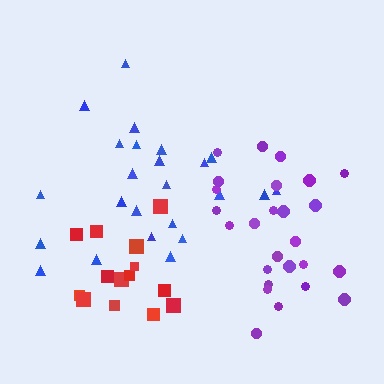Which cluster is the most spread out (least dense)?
Blue.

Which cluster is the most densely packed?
Red.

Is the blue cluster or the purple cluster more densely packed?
Purple.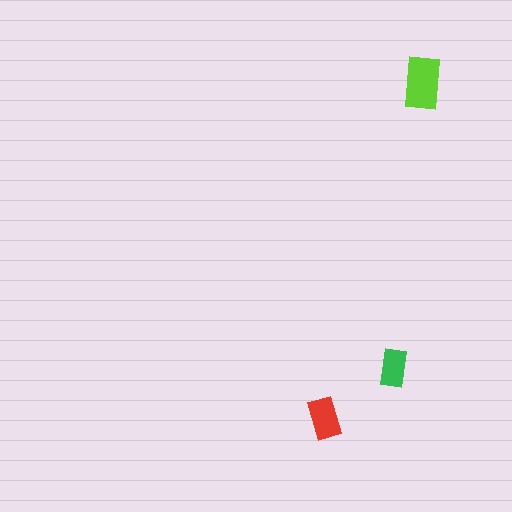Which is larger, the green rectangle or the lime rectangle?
The lime one.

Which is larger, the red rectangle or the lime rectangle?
The lime one.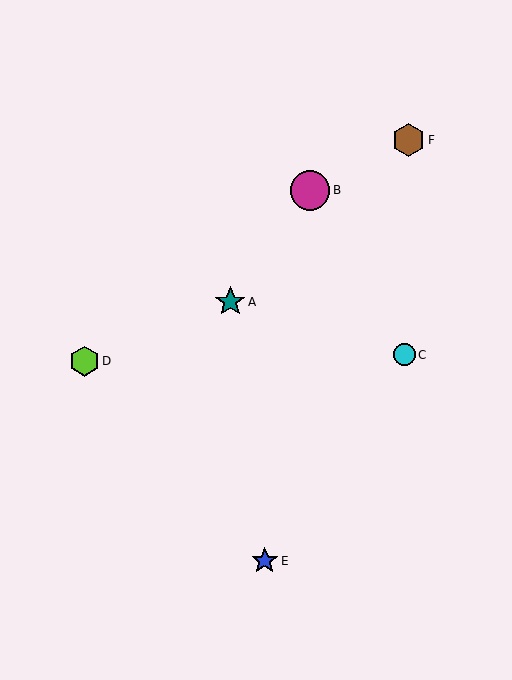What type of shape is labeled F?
Shape F is a brown hexagon.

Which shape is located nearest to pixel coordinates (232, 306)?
The teal star (labeled A) at (230, 302) is nearest to that location.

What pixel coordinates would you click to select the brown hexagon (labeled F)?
Click at (408, 140) to select the brown hexagon F.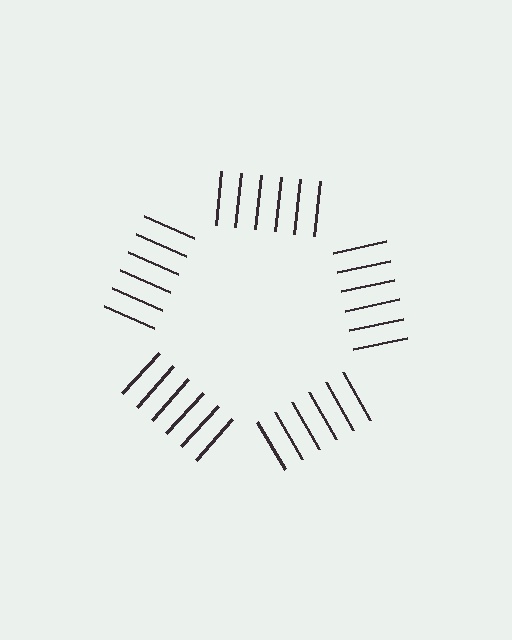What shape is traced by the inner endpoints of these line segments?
An illusory pentagon — the line segments terminate on its edges but no continuous stroke is drawn.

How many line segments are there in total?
30 — 6 along each of the 5 edges.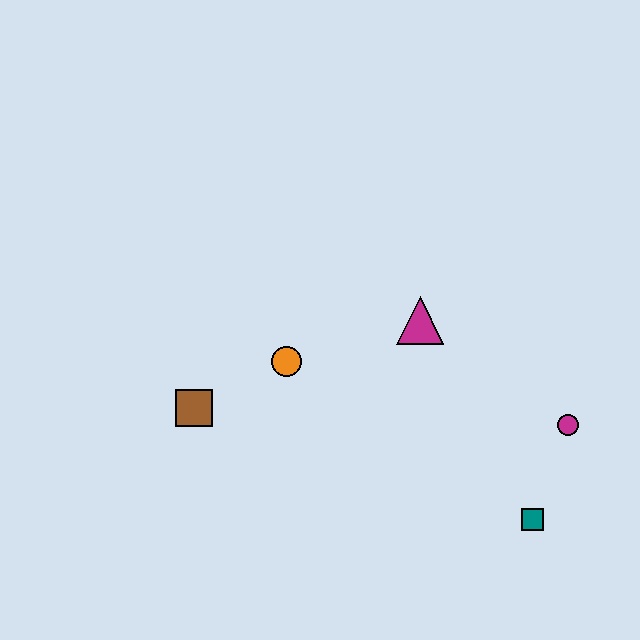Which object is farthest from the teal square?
The brown square is farthest from the teal square.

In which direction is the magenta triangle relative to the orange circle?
The magenta triangle is to the right of the orange circle.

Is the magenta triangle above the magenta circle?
Yes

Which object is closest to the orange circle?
The brown square is closest to the orange circle.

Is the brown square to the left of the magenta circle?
Yes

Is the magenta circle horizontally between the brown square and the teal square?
No